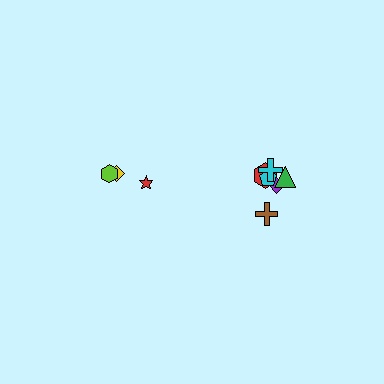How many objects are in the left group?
There are 3 objects.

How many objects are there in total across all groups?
There are 9 objects.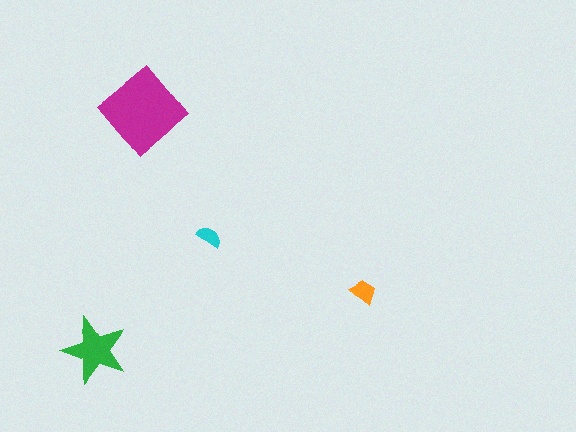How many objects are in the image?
There are 4 objects in the image.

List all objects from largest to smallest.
The magenta diamond, the green star, the orange trapezoid, the cyan semicircle.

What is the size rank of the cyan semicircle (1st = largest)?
4th.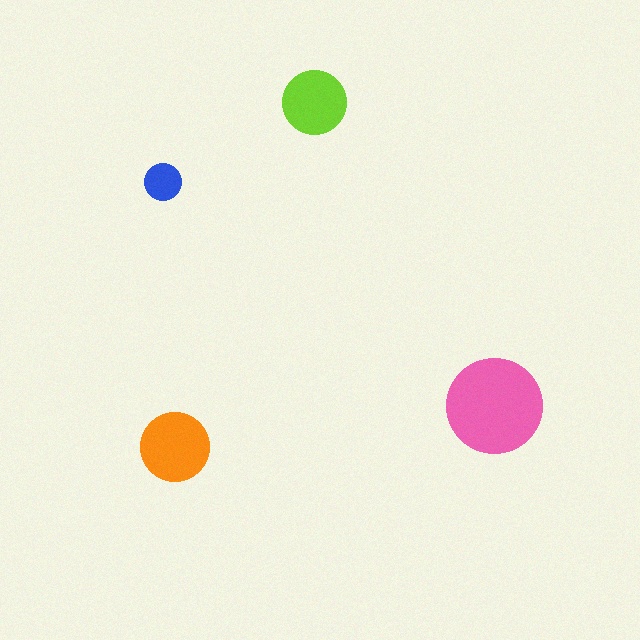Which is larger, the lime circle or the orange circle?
The orange one.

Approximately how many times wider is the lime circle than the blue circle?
About 1.5 times wider.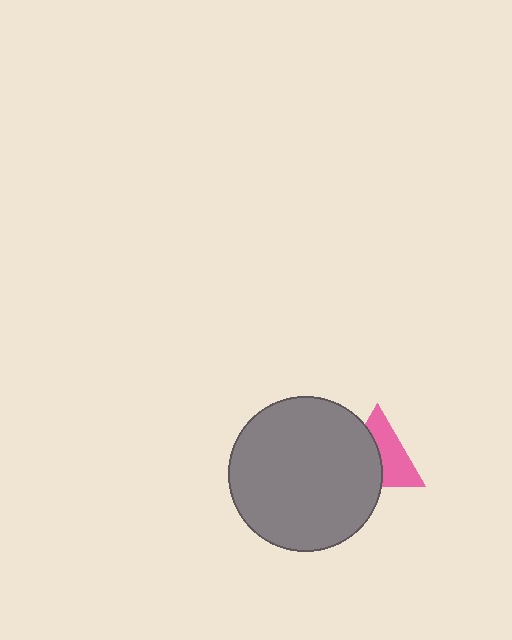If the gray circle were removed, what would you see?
You would see the complete pink triangle.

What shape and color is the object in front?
The object in front is a gray circle.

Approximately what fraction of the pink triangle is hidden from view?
Roughly 48% of the pink triangle is hidden behind the gray circle.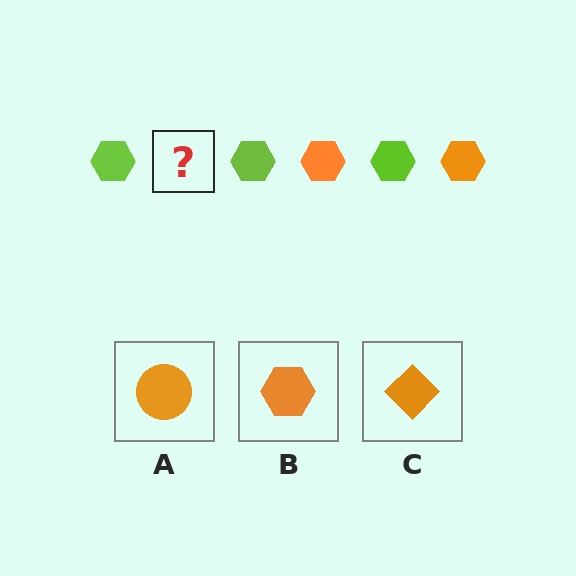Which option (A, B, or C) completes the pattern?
B.